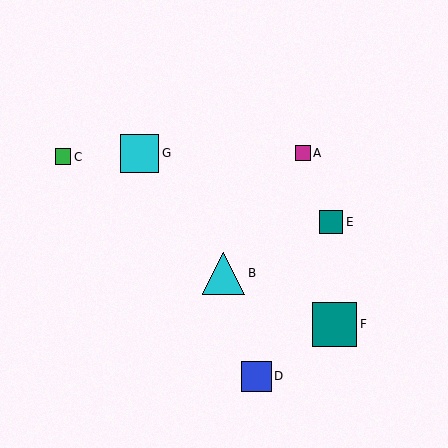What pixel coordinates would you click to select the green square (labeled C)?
Click at (63, 157) to select the green square C.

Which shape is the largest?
The teal square (labeled F) is the largest.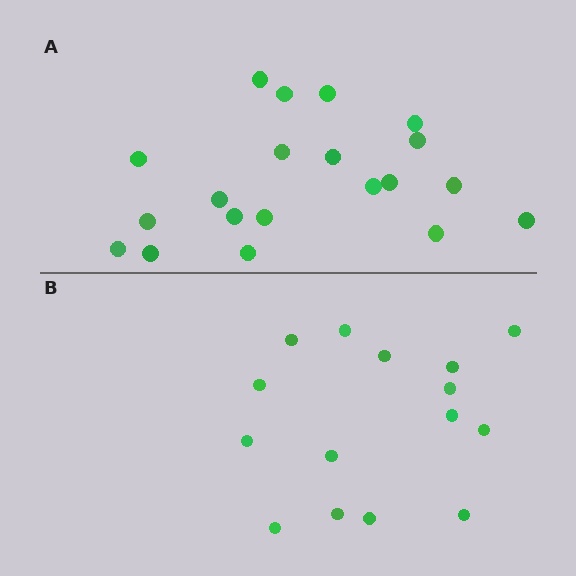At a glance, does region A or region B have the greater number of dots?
Region A (the top region) has more dots.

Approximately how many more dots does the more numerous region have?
Region A has about 5 more dots than region B.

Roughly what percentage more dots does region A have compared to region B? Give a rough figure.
About 35% more.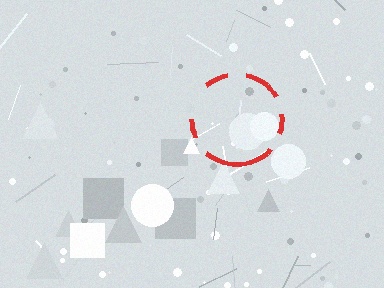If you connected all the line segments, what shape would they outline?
They would outline a circle.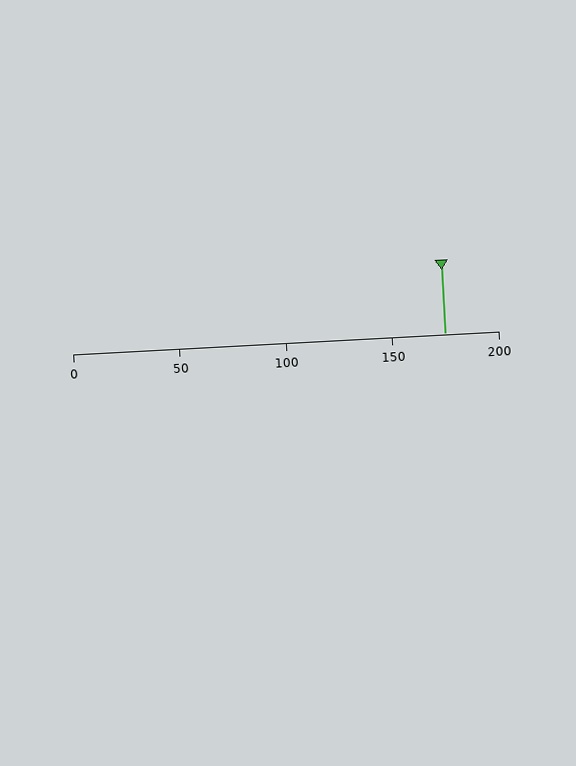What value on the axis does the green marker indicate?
The marker indicates approximately 175.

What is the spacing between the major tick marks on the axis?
The major ticks are spaced 50 apart.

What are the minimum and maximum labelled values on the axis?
The axis runs from 0 to 200.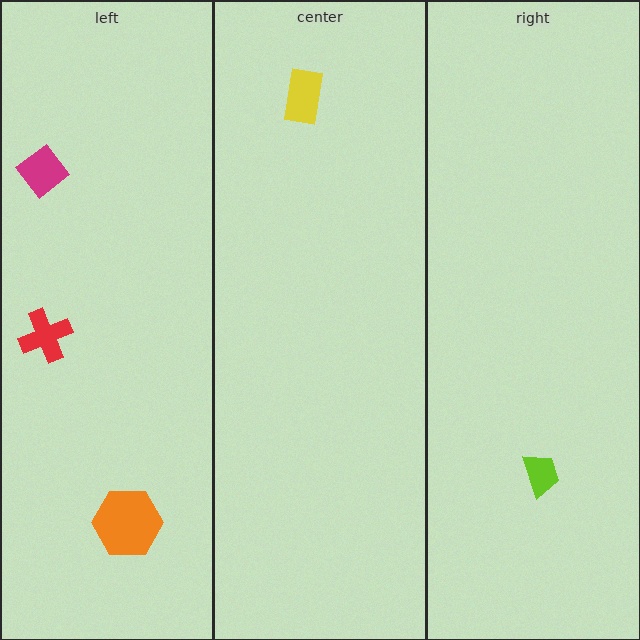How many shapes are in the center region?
1.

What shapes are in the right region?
The lime trapezoid.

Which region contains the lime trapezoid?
The right region.